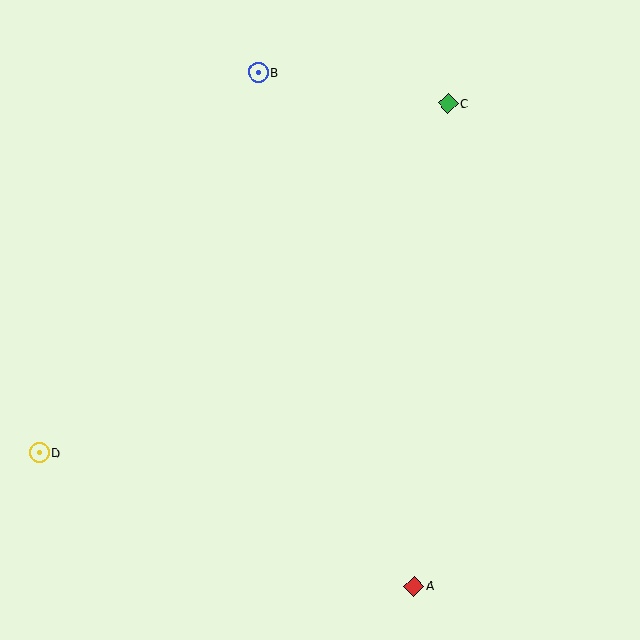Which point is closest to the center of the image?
Point C at (448, 103) is closest to the center.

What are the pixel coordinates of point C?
Point C is at (448, 103).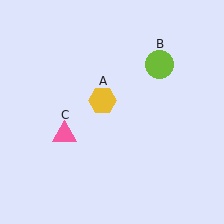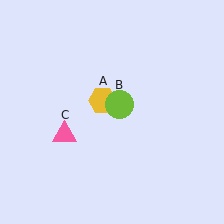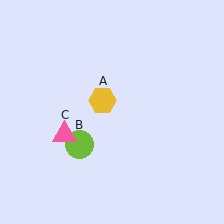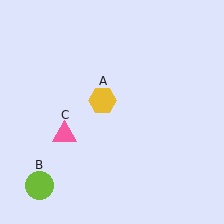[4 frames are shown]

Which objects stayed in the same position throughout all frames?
Yellow hexagon (object A) and pink triangle (object C) remained stationary.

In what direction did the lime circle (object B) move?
The lime circle (object B) moved down and to the left.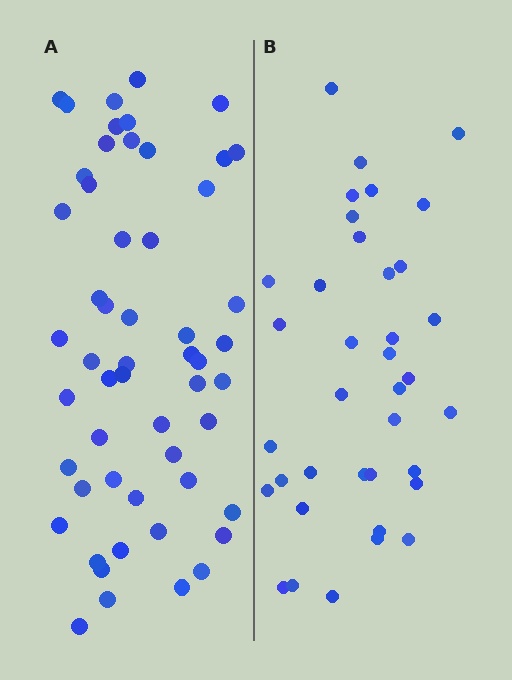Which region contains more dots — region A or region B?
Region A (the left region) has more dots.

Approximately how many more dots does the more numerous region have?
Region A has approximately 15 more dots than region B.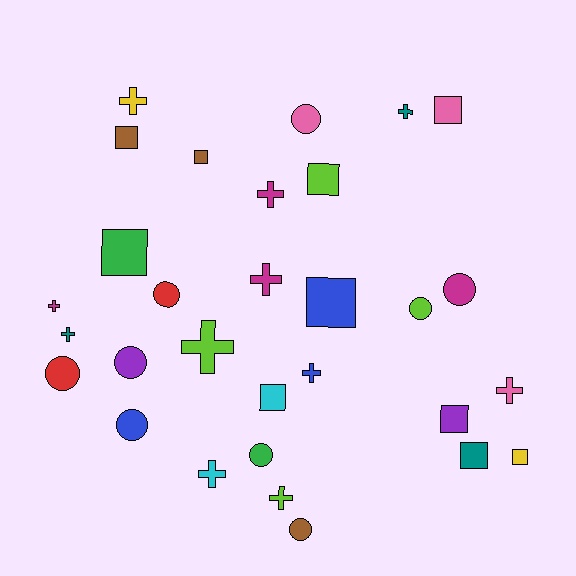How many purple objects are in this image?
There are 2 purple objects.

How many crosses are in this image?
There are 11 crosses.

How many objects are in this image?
There are 30 objects.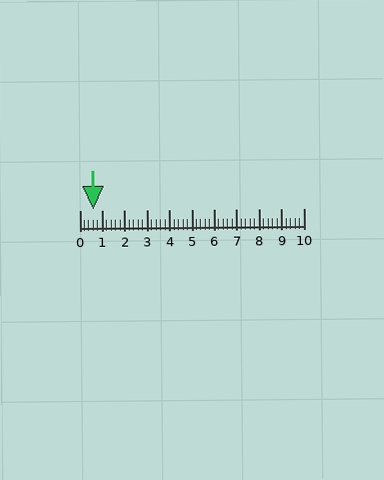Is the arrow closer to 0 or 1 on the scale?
The arrow is closer to 1.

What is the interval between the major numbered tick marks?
The major tick marks are spaced 1 units apart.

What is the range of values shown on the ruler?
The ruler shows values from 0 to 10.